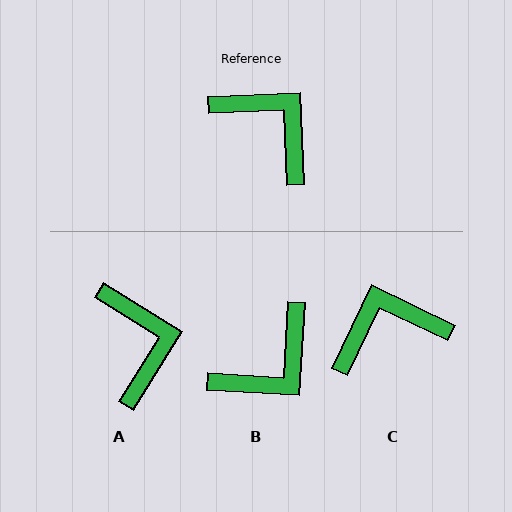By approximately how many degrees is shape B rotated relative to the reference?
Approximately 96 degrees clockwise.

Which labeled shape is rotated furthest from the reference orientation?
B, about 96 degrees away.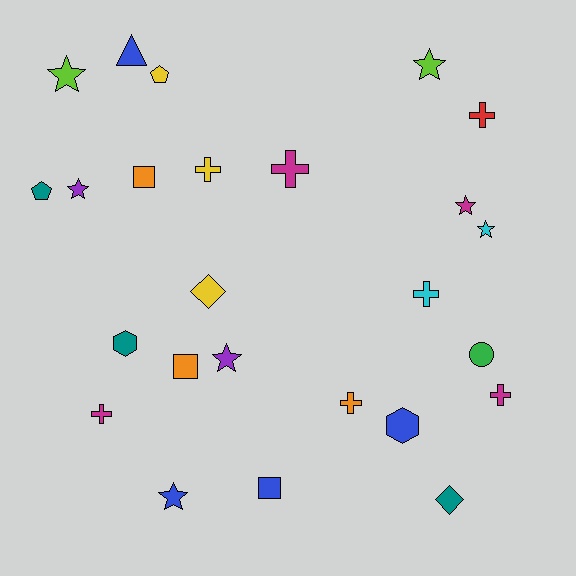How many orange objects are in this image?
There are 3 orange objects.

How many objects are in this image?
There are 25 objects.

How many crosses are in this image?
There are 7 crosses.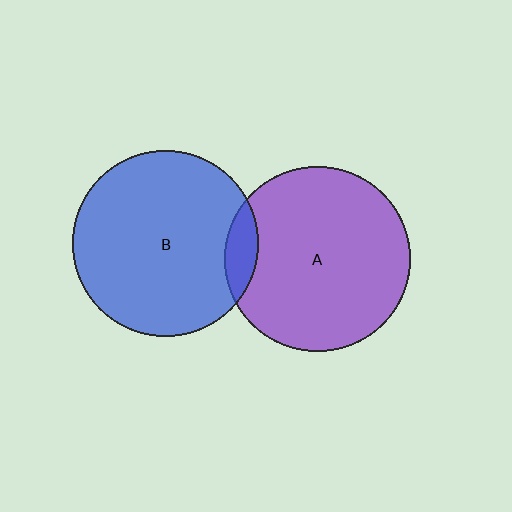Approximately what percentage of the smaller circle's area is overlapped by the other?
Approximately 10%.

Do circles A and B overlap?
Yes.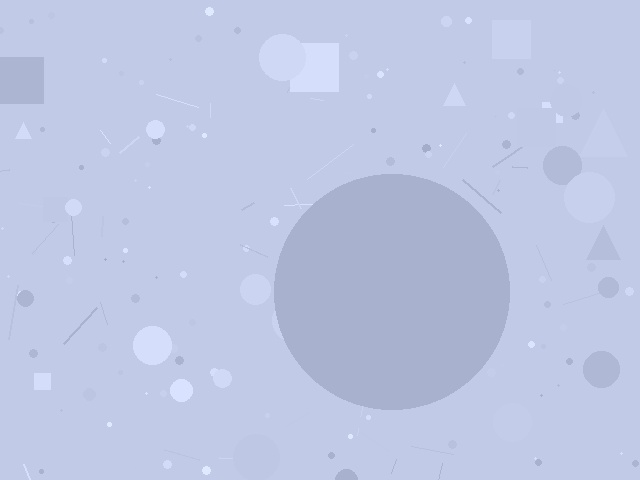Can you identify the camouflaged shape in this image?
The camouflaged shape is a circle.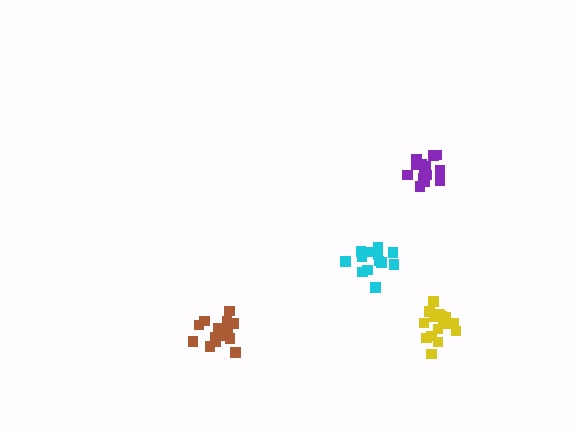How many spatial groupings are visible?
There are 4 spatial groupings.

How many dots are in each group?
Group 1: 15 dots, Group 2: 13 dots, Group 3: 16 dots, Group 4: 17 dots (61 total).